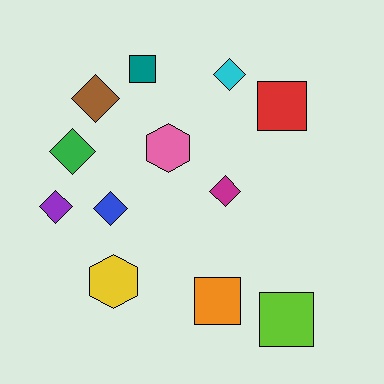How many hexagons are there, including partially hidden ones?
There are 2 hexagons.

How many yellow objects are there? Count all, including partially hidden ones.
There is 1 yellow object.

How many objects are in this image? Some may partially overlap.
There are 12 objects.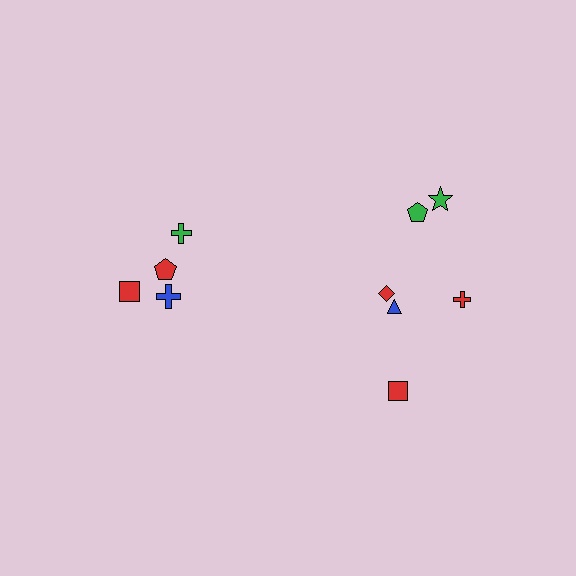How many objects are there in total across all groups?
There are 10 objects.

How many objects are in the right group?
There are 6 objects.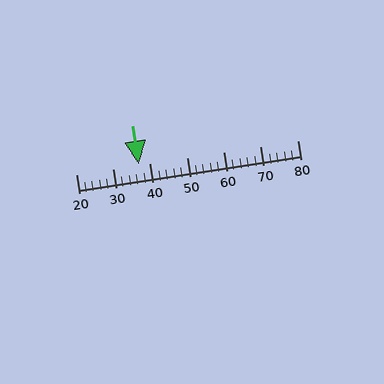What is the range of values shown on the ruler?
The ruler shows values from 20 to 80.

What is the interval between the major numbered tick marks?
The major tick marks are spaced 10 units apart.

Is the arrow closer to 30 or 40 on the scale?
The arrow is closer to 40.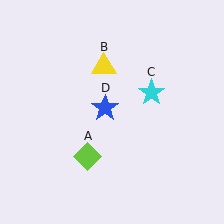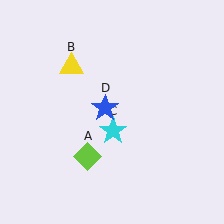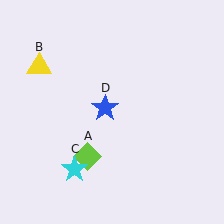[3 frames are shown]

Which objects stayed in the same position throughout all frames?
Lime diamond (object A) and blue star (object D) remained stationary.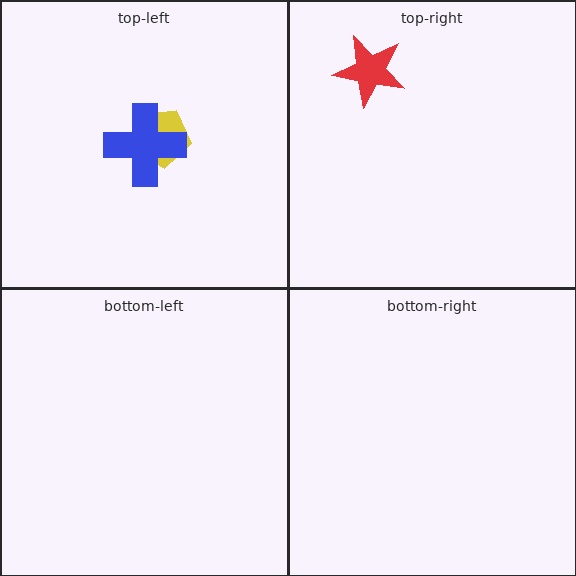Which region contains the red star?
The top-right region.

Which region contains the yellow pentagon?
The top-left region.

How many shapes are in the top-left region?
2.